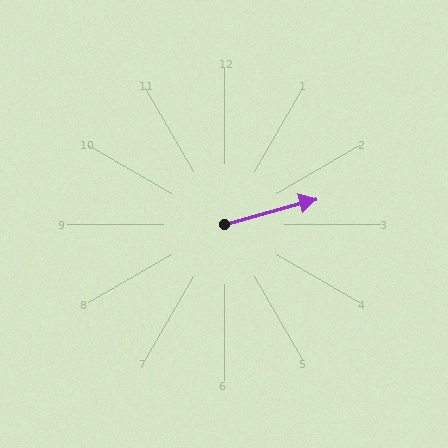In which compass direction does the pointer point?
East.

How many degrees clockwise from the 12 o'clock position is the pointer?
Approximately 75 degrees.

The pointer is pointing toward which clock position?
Roughly 2 o'clock.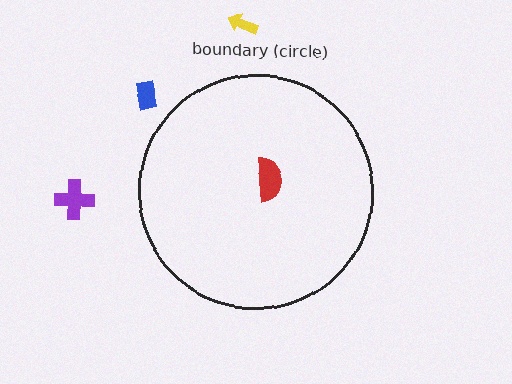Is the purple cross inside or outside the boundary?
Outside.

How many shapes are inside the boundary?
1 inside, 3 outside.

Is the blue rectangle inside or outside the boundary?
Outside.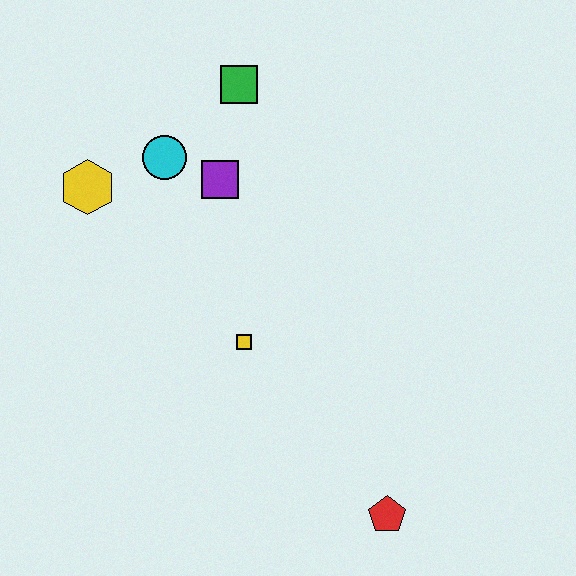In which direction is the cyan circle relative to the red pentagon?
The cyan circle is above the red pentagon.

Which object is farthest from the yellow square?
The green square is farthest from the yellow square.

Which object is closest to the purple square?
The cyan circle is closest to the purple square.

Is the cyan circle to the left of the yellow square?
Yes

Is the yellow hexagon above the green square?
No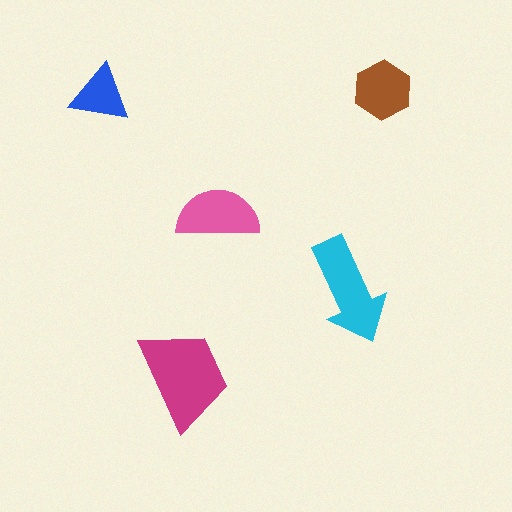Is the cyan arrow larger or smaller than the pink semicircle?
Larger.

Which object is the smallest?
The blue triangle.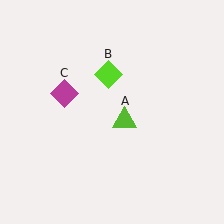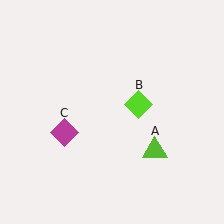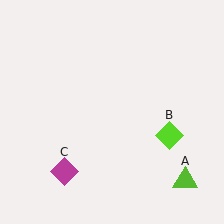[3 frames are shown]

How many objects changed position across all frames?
3 objects changed position: lime triangle (object A), lime diamond (object B), magenta diamond (object C).